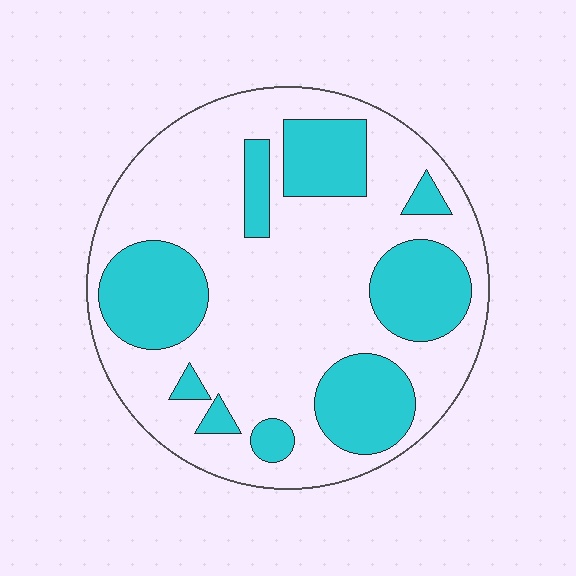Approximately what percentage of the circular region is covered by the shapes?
Approximately 30%.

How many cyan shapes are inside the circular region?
9.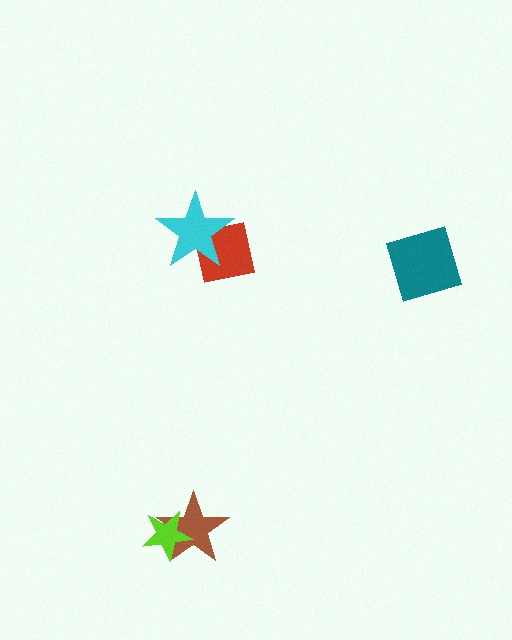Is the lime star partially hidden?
No, no other shape covers it.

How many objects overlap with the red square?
1 object overlaps with the red square.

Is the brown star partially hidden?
Yes, it is partially covered by another shape.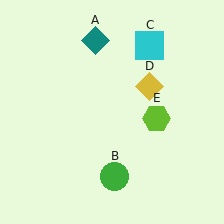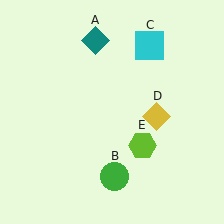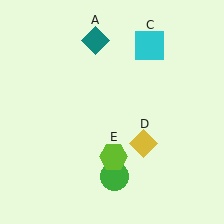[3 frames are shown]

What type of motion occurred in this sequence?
The yellow diamond (object D), lime hexagon (object E) rotated clockwise around the center of the scene.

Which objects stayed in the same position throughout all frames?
Teal diamond (object A) and green circle (object B) and cyan square (object C) remained stationary.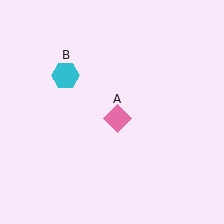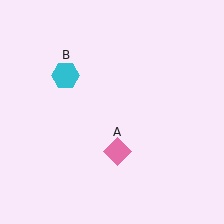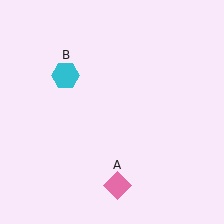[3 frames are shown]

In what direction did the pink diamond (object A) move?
The pink diamond (object A) moved down.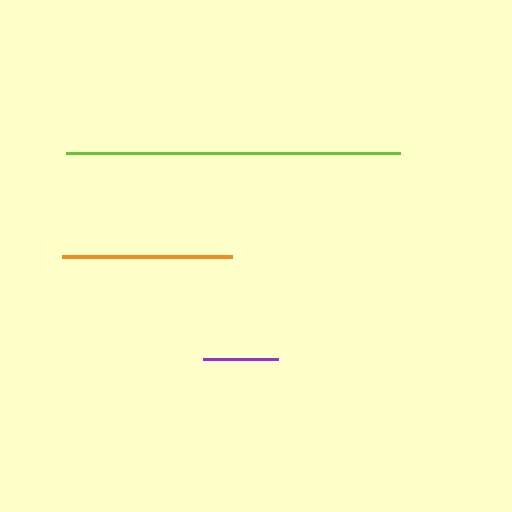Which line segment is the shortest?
The purple line is the shortest at approximately 75 pixels.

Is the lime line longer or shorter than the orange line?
The lime line is longer than the orange line.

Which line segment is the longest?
The lime line is the longest at approximately 334 pixels.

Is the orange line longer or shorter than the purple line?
The orange line is longer than the purple line.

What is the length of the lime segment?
The lime segment is approximately 334 pixels long.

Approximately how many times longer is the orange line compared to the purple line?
The orange line is approximately 2.3 times the length of the purple line.